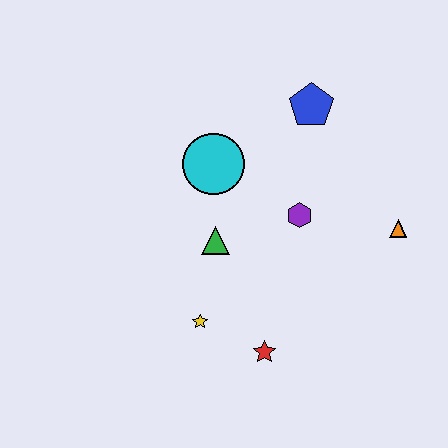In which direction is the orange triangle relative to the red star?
The orange triangle is to the right of the red star.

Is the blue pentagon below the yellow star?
No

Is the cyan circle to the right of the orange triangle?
No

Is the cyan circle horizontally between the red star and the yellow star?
Yes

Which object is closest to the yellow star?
The red star is closest to the yellow star.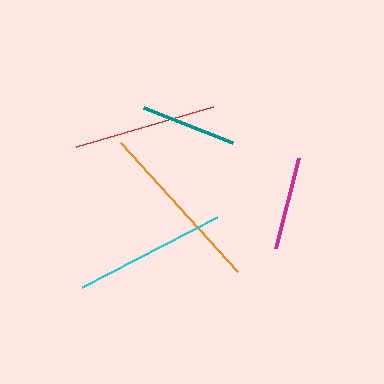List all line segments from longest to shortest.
From longest to shortest: orange, cyan, red, teal, magenta.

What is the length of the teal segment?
The teal segment is approximately 96 pixels long.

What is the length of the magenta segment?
The magenta segment is approximately 93 pixels long.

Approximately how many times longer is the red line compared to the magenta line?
The red line is approximately 1.5 times the length of the magenta line.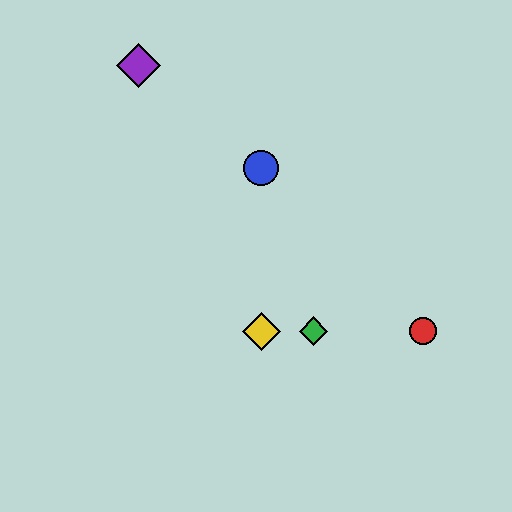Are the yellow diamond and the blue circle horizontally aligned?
No, the yellow diamond is at y≈331 and the blue circle is at y≈168.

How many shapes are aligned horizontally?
3 shapes (the red circle, the green diamond, the yellow diamond) are aligned horizontally.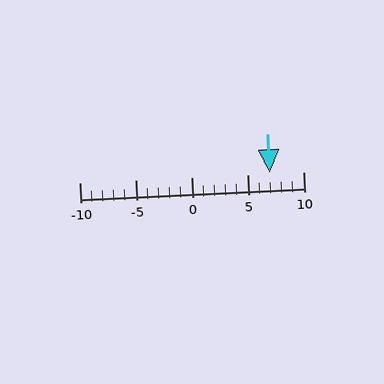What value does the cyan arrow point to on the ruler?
The cyan arrow points to approximately 7.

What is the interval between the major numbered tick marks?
The major tick marks are spaced 5 units apart.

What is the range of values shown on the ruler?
The ruler shows values from -10 to 10.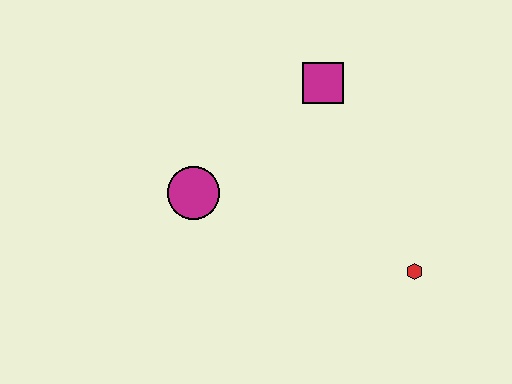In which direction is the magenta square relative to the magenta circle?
The magenta square is to the right of the magenta circle.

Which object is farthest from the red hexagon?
The magenta circle is farthest from the red hexagon.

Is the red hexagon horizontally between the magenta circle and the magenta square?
No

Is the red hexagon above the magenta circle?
No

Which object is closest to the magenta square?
The magenta circle is closest to the magenta square.